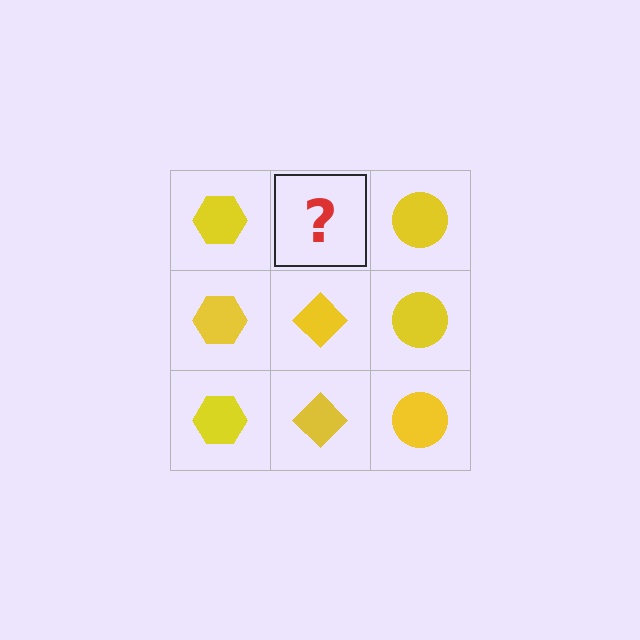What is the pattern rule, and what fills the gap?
The rule is that each column has a consistent shape. The gap should be filled with a yellow diamond.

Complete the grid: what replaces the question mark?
The question mark should be replaced with a yellow diamond.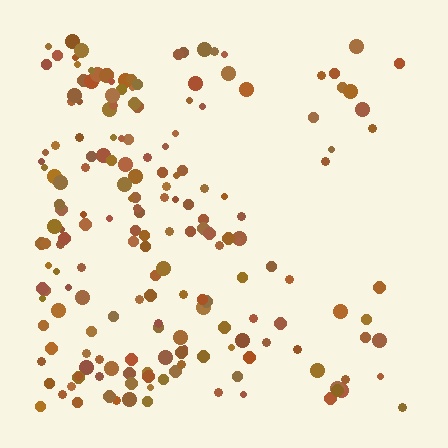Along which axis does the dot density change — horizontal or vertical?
Horizontal.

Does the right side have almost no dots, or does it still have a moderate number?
Still a moderate number, just noticeably fewer than the left.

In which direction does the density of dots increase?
From right to left, with the left side densest.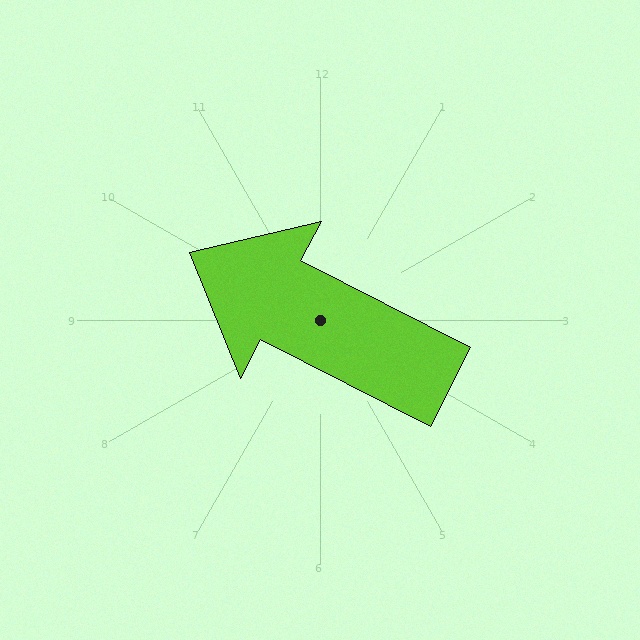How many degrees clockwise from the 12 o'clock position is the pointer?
Approximately 297 degrees.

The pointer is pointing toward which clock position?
Roughly 10 o'clock.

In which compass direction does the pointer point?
Northwest.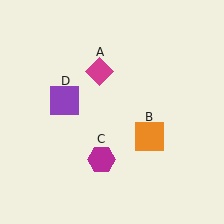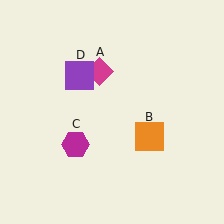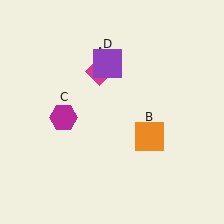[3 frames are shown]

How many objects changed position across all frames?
2 objects changed position: magenta hexagon (object C), purple square (object D).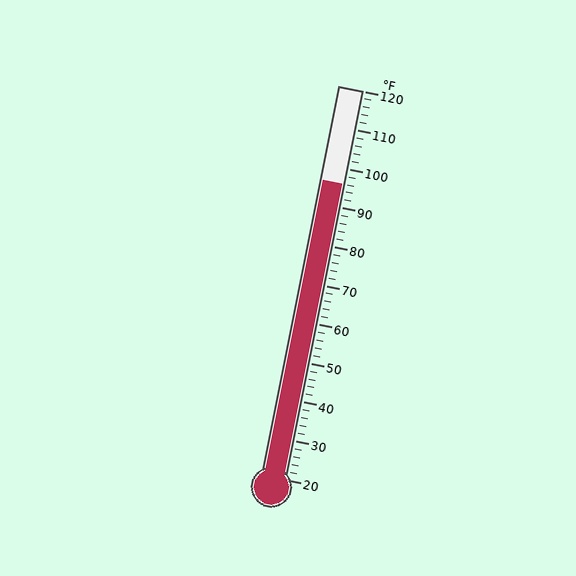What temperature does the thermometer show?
The thermometer shows approximately 96°F.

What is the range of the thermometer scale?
The thermometer scale ranges from 20°F to 120°F.